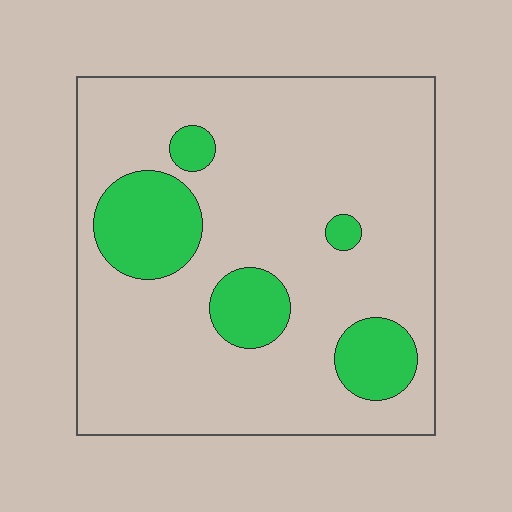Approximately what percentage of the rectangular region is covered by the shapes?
Approximately 20%.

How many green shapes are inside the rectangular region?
5.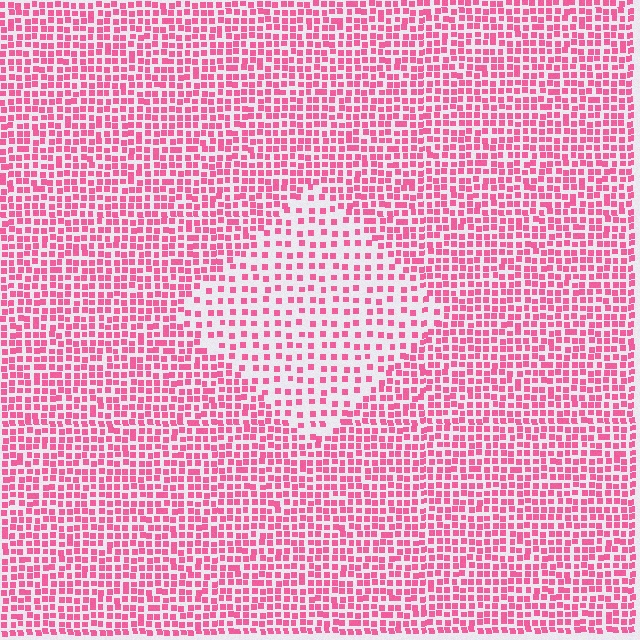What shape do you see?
I see a diamond.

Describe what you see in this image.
The image contains small pink elements arranged at two different densities. A diamond-shaped region is visible where the elements are less densely packed than the surrounding area.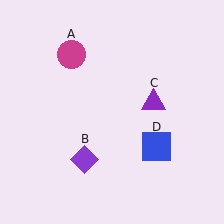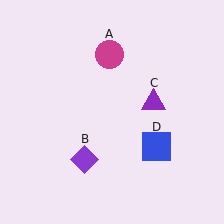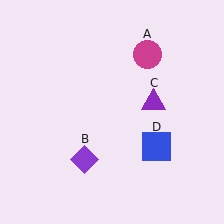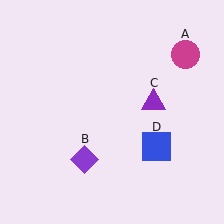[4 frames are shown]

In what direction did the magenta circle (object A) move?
The magenta circle (object A) moved right.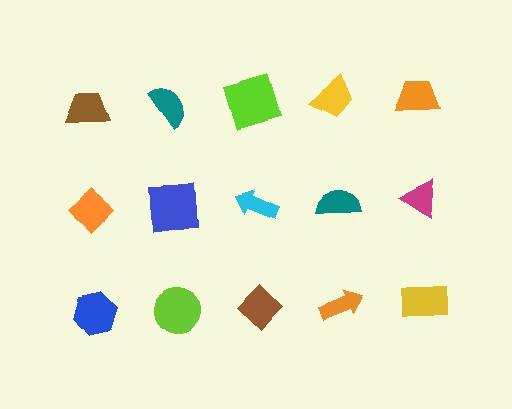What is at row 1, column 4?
A yellow trapezoid.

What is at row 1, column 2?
A teal semicircle.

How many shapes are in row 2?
5 shapes.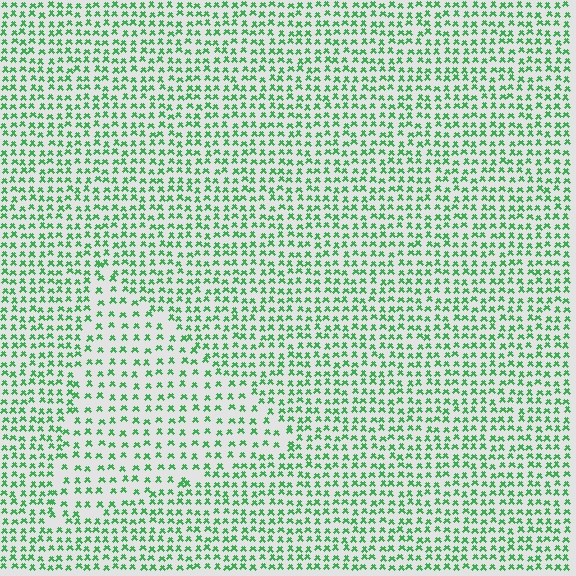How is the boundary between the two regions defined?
The boundary is defined by a change in element density (approximately 1.6x ratio). All elements are the same color, size, and shape.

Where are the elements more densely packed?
The elements are more densely packed outside the triangle boundary.